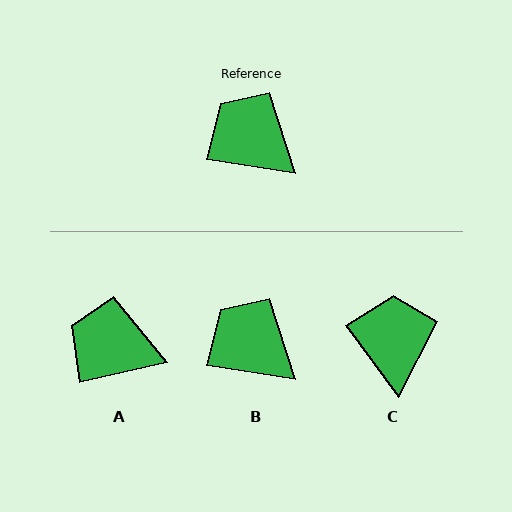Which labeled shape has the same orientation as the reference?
B.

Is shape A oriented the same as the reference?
No, it is off by about 22 degrees.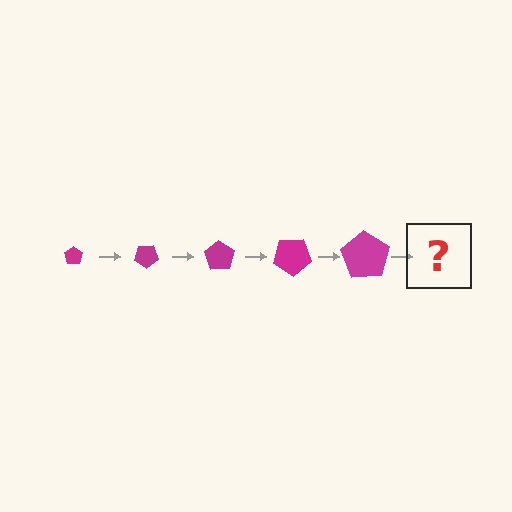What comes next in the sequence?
The next element should be a pentagon, larger than the previous one and rotated 175 degrees from the start.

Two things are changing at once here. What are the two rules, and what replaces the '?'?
The two rules are that the pentagon grows larger each step and it rotates 35 degrees each step. The '?' should be a pentagon, larger than the previous one and rotated 175 degrees from the start.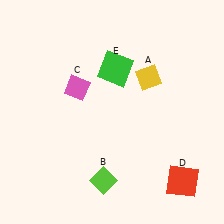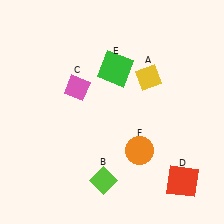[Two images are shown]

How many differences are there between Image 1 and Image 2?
There is 1 difference between the two images.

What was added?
An orange circle (F) was added in Image 2.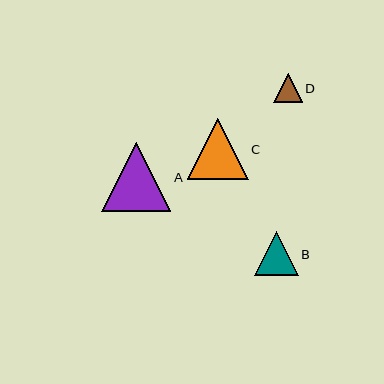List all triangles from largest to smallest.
From largest to smallest: A, C, B, D.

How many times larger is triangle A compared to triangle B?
Triangle A is approximately 1.6 times the size of triangle B.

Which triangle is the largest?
Triangle A is the largest with a size of approximately 69 pixels.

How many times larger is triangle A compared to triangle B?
Triangle A is approximately 1.6 times the size of triangle B.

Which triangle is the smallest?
Triangle D is the smallest with a size of approximately 29 pixels.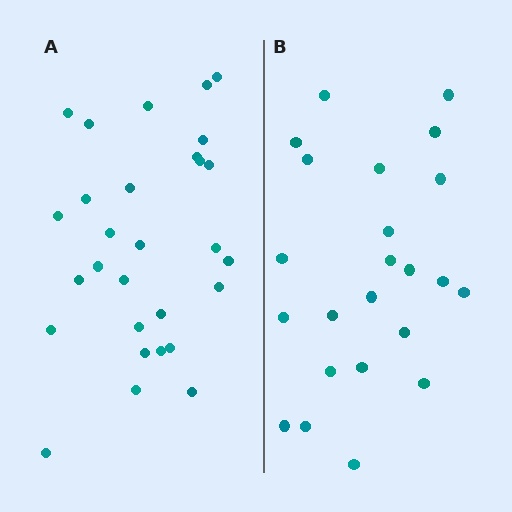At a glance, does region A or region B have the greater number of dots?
Region A (the left region) has more dots.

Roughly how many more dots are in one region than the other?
Region A has about 6 more dots than region B.